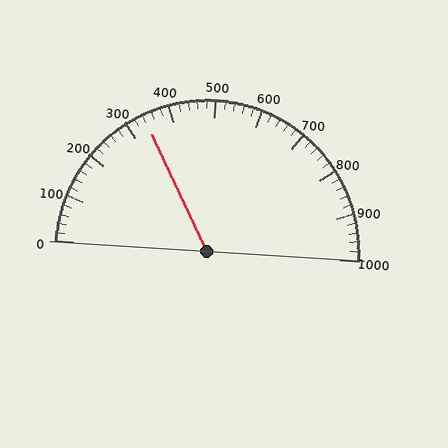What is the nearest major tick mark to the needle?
The nearest major tick mark is 300.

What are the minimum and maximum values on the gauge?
The gauge ranges from 0 to 1000.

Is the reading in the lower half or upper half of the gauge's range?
The reading is in the lower half of the range (0 to 1000).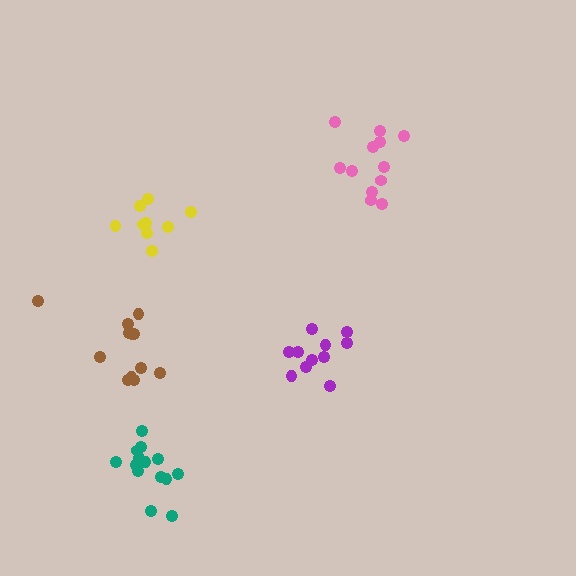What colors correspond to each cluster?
The clusters are colored: pink, purple, yellow, teal, brown.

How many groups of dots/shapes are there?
There are 5 groups.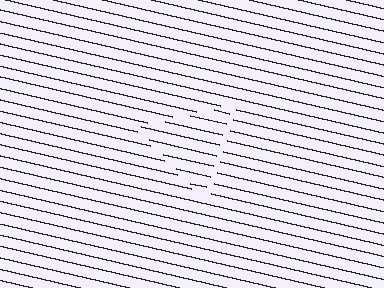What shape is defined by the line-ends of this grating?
An illusory triangle. The interior of the shape contains the same grating, shifted by half a period — the contour is defined by the phase discontinuity where line-ends from the inner and outer gratings abut.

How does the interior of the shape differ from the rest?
The interior of the shape contains the same grating, shifted by half a period — the contour is defined by the phase discontinuity where line-ends from the inner and outer gratings abut.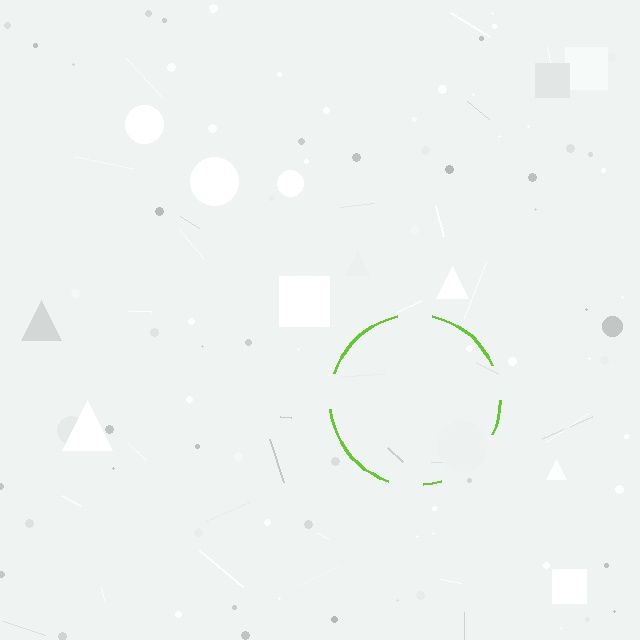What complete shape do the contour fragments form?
The contour fragments form a circle.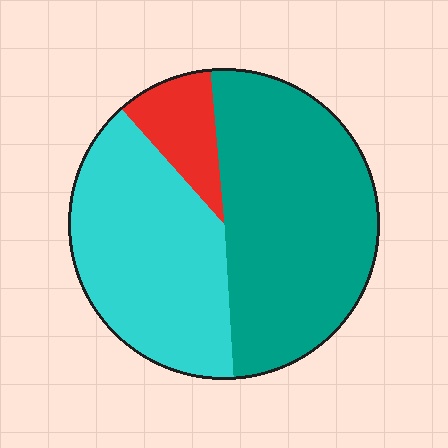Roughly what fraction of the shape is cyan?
Cyan covers roughly 40% of the shape.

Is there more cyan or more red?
Cyan.